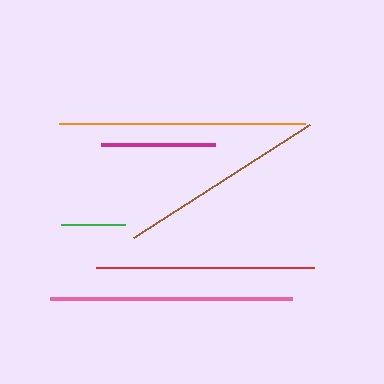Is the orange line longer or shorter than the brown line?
The orange line is longer than the brown line.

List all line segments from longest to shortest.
From longest to shortest: orange, pink, red, brown, magenta, green.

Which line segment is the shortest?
The green line is the shortest at approximately 64 pixels.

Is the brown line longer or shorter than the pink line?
The pink line is longer than the brown line.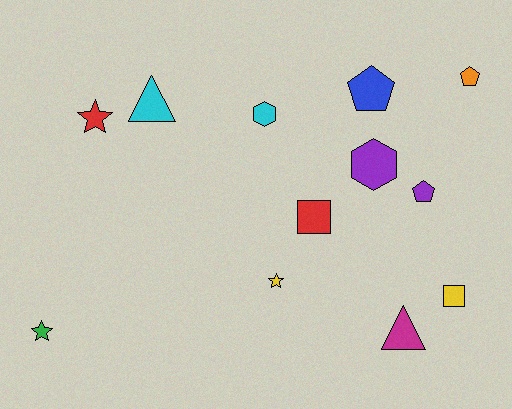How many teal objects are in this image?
There are no teal objects.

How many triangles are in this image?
There are 2 triangles.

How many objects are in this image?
There are 12 objects.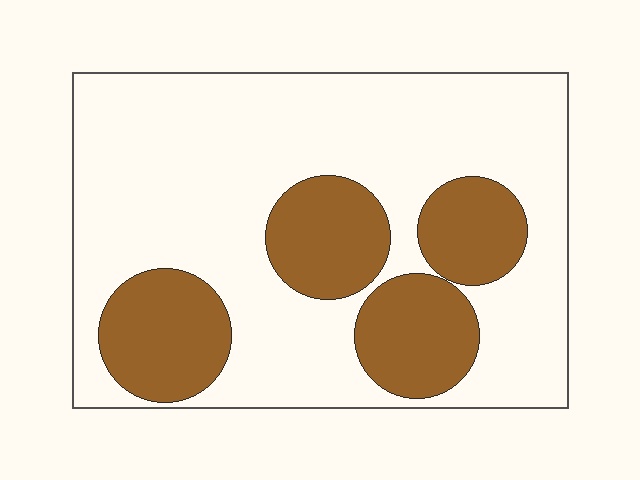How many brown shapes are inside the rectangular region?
4.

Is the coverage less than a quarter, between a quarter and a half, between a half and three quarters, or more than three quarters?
Between a quarter and a half.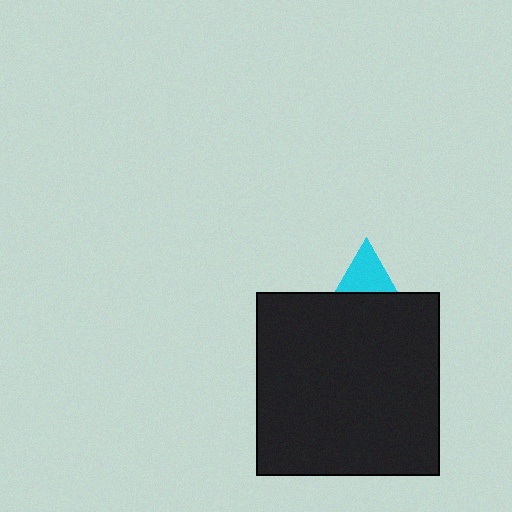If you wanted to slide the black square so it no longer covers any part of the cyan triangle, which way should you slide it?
Slide it down — that is the most direct way to separate the two shapes.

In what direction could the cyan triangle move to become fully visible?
The cyan triangle could move up. That would shift it out from behind the black square entirely.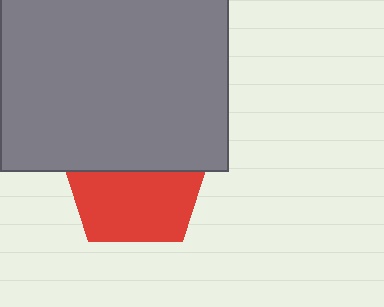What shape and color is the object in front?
The object in front is a gray square.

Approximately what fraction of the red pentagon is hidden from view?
Roughly 47% of the red pentagon is hidden behind the gray square.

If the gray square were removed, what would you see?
You would see the complete red pentagon.